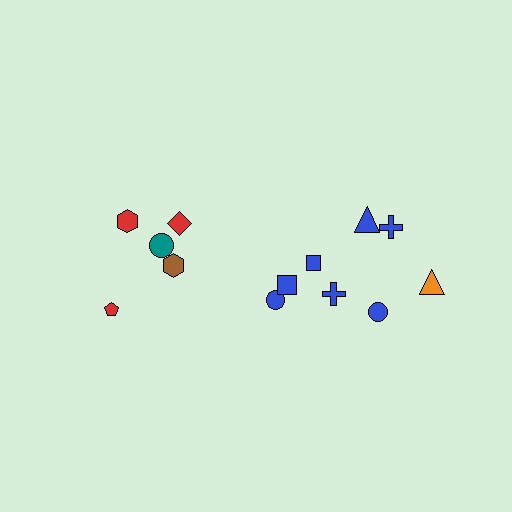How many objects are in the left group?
There are 5 objects.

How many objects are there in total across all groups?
There are 13 objects.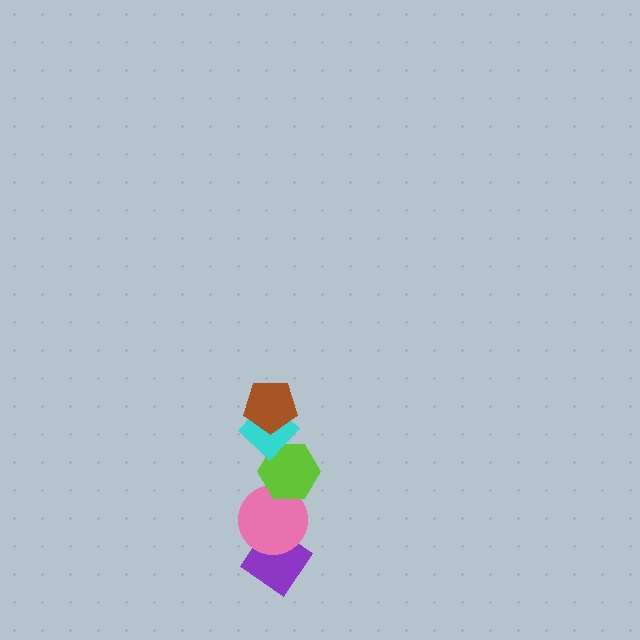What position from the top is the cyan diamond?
The cyan diamond is 2nd from the top.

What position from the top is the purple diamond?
The purple diamond is 5th from the top.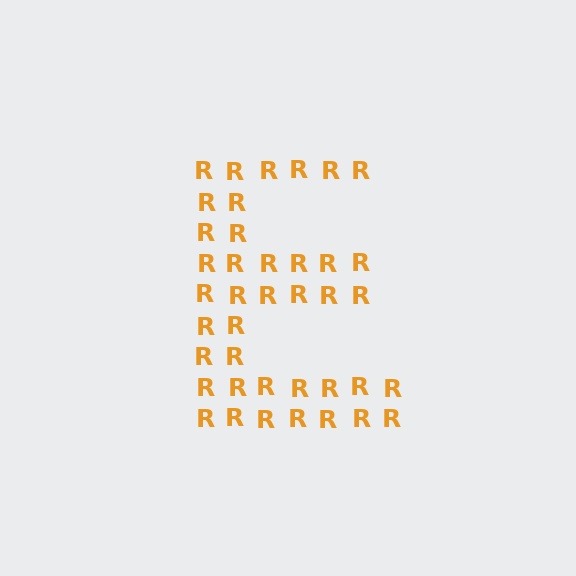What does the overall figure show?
The overall figure shows the letter E.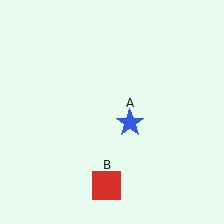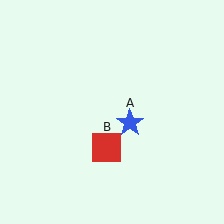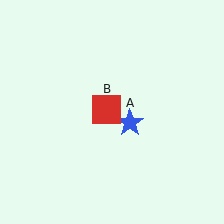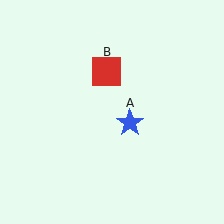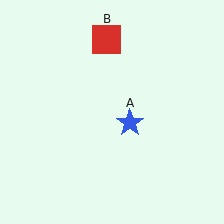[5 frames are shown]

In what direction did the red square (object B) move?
The red square (object B) moved up.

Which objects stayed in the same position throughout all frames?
Blue star (object A) remained stationary.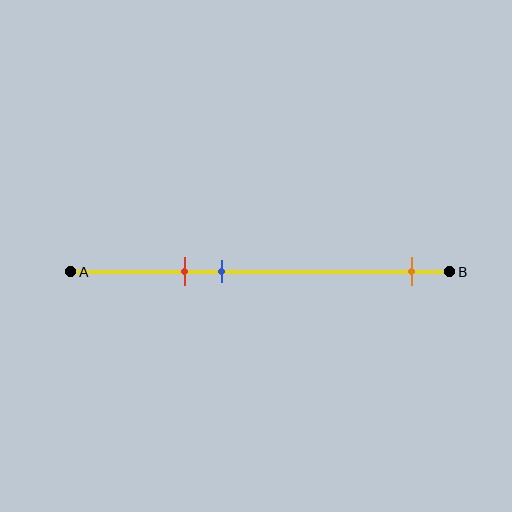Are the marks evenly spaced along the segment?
No, the marks are not evenly spaced.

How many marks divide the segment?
There are 3 marks dividing the segment.